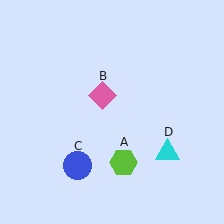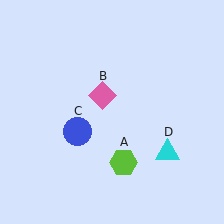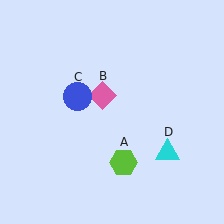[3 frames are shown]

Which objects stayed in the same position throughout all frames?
Lime hexagon (object A) and pink diamond (object B) and cyan triangle (object D) remained stationary.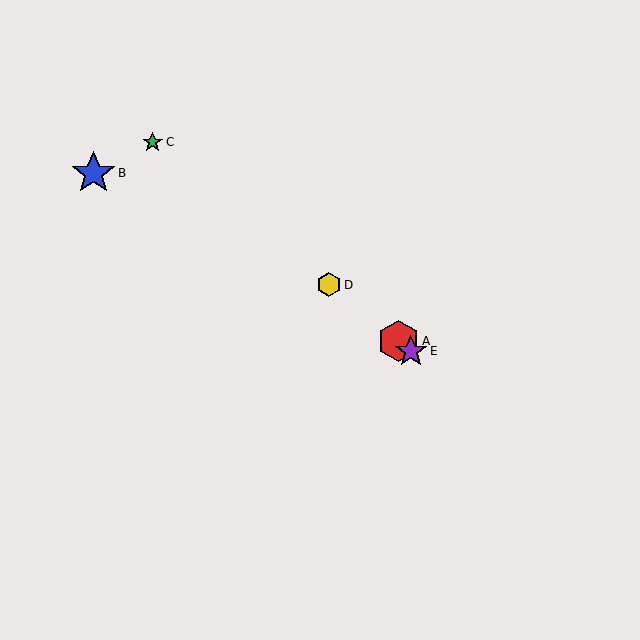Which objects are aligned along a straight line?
Objects A, C, D, E are aligned along a straight line.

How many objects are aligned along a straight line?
4 objects (A, C, D, E) are aligned along a straight line.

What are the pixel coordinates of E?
Object E is at (411, 351).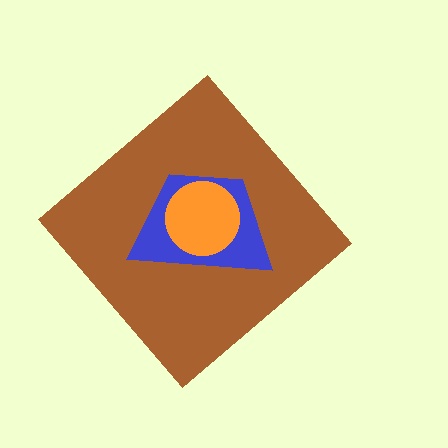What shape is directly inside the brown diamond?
The blue trapezoid.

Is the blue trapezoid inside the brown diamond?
Yes.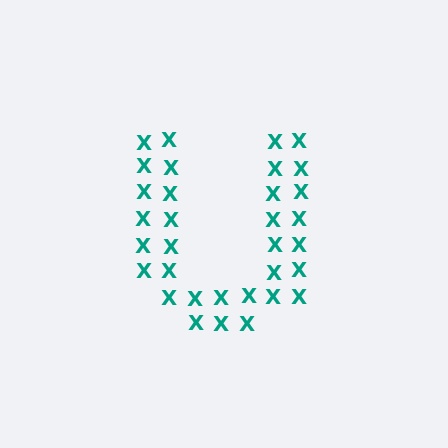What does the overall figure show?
The overall figure shows the letter U.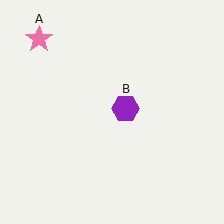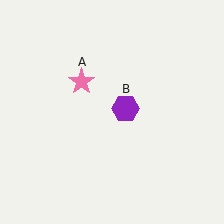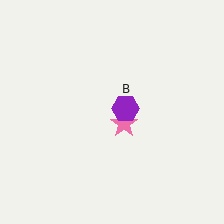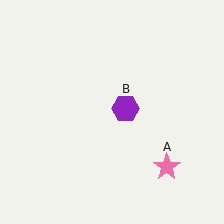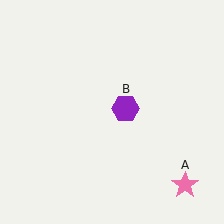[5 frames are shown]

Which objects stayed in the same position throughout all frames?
Purple hexagon (object B) remained stationary.